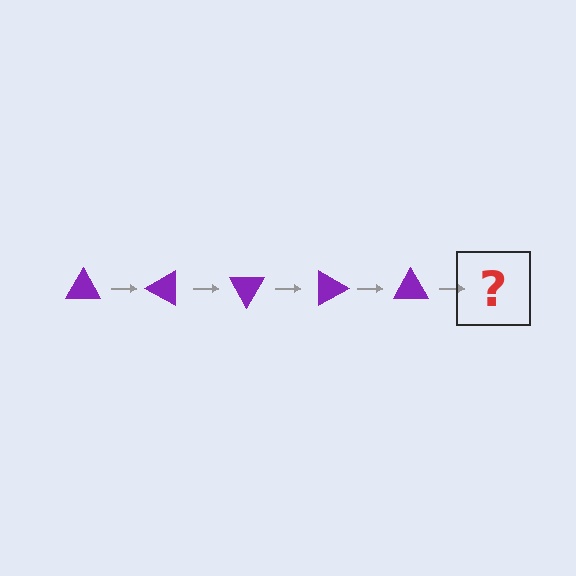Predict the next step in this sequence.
The next step is a purple triangle rotated 150 degrees.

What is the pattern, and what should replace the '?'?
The pattern is that the triangle rotates 30 degrees each step. The '?' should be a purple triangle rotated 150 degrees.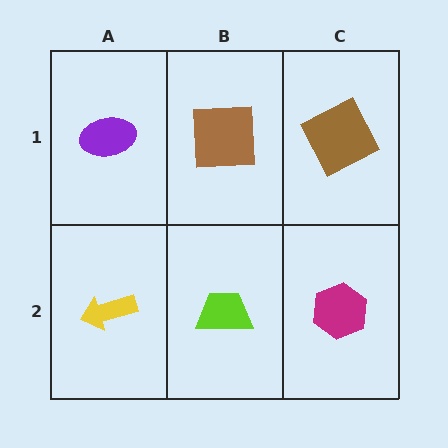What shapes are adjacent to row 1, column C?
A magenta hexagon (row 2, column C), a brown square (row 1, column B).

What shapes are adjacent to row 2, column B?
A brown square (row 1, column B), a yellow arrow (row 2, column A), a magenta hexagon (row 2, column C).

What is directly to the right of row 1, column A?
A brown square.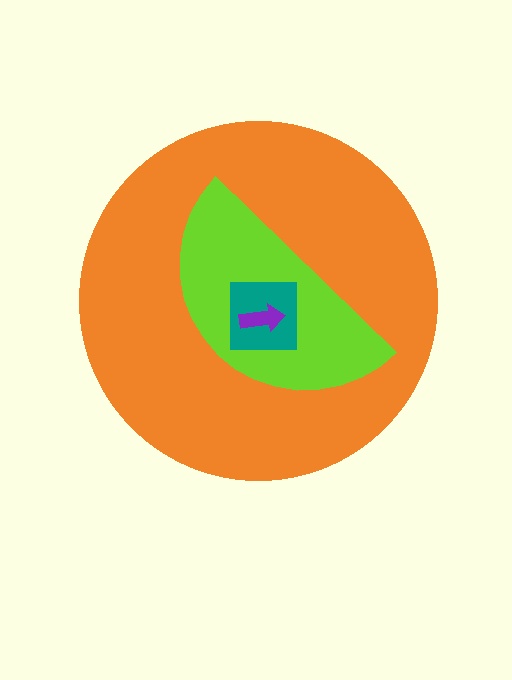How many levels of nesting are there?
4.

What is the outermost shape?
The orange circle.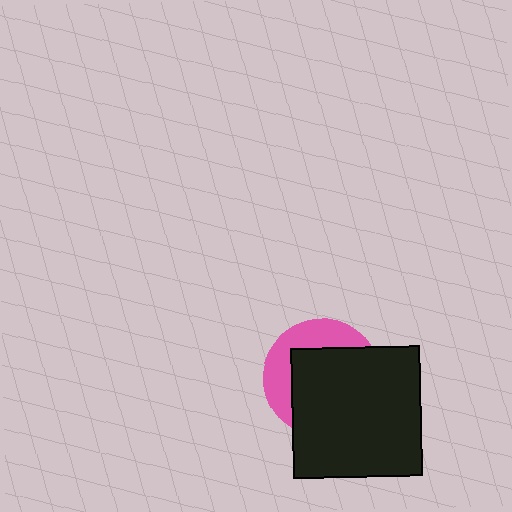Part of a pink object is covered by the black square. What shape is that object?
It is a circle.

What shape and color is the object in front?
The object in front is a black square.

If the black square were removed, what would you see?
You would see the complete pink circle.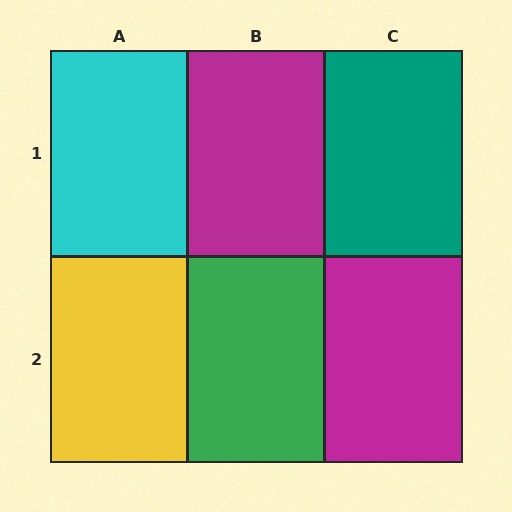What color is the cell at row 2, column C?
Magenta.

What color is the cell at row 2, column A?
Yellow.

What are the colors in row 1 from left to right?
Cyan, magenta, teal.